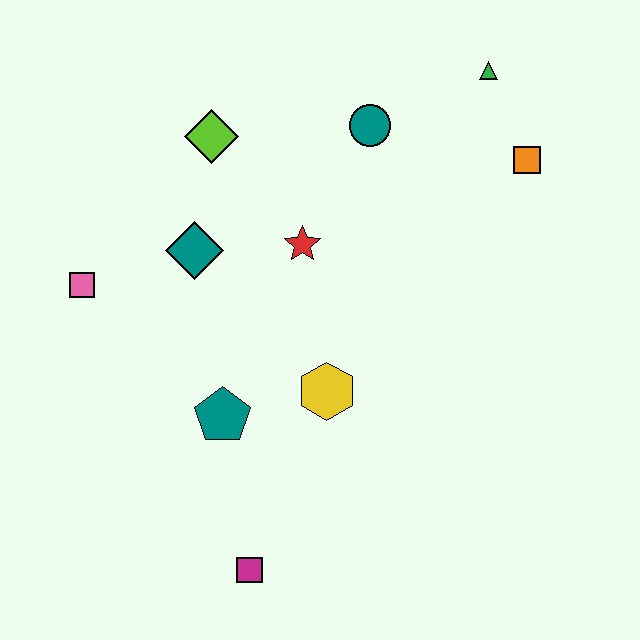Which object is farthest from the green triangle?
The magenta square is farthest from the green triangle.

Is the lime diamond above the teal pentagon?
Yes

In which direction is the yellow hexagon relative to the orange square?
The yellow hexagon is below the orange square.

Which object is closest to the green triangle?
The orange square is closest to the green triangle.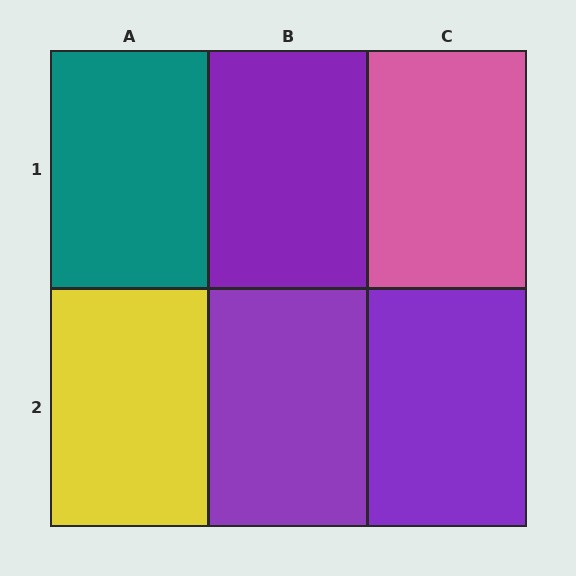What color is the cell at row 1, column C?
Pink.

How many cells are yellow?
1 cell is yellow.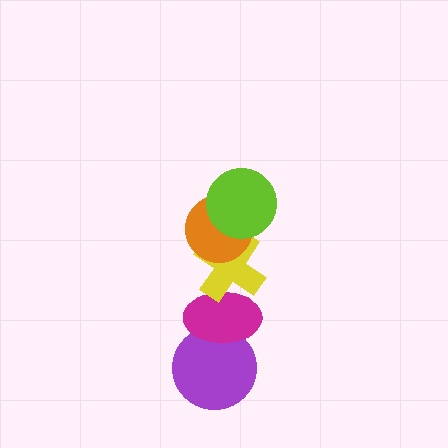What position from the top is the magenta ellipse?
The magenta ellipse is 4th from the top.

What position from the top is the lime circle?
The lime circle is 1st from the top.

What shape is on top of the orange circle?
The lime circle is on top of the orange circle.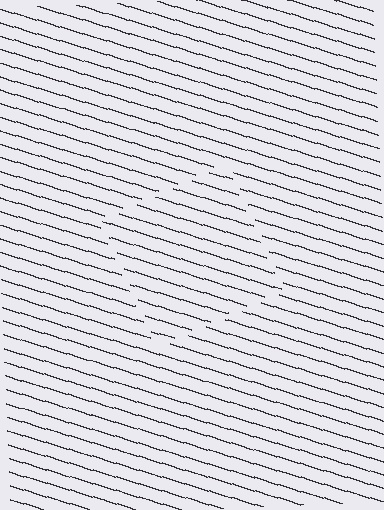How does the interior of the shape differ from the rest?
The interior of the shape contains the same grating, shifted by half a period — the contour is defined by the phase discontinuity where line-ends from the inner and outer gratings abut.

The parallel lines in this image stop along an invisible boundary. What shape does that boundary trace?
An illusory square. The interior of the shape contains the same grating, shifted by half a period — the contour is defined by the phase discontinuity where line-ends from the inner and outer gratings abut.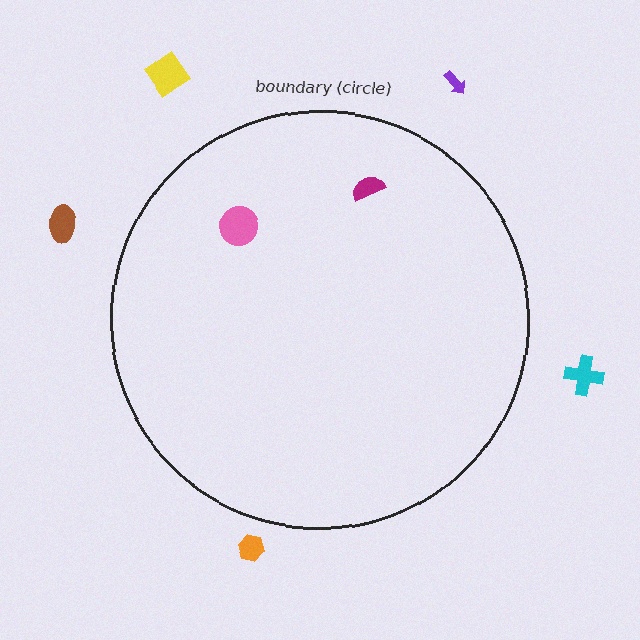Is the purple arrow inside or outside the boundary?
Outside.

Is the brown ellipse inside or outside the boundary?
Outside.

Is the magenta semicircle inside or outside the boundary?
Inside.